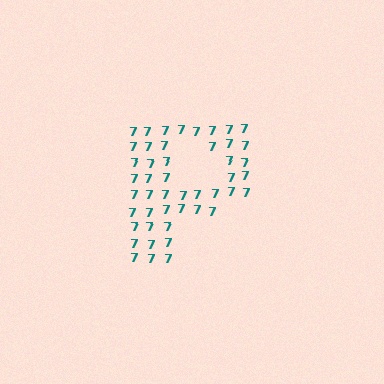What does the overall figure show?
The overall figure shows the letter P.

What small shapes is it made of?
It is made of small digit 7's.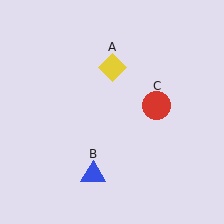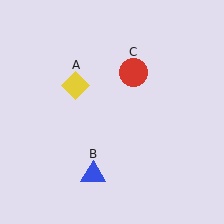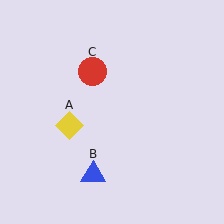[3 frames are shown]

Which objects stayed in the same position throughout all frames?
Blue triangle (object B) remained stationary.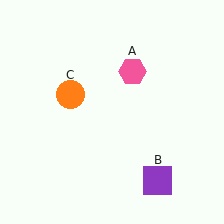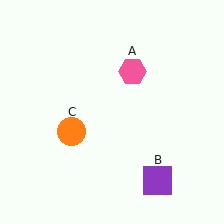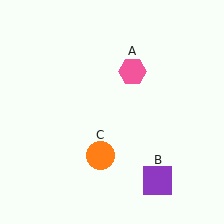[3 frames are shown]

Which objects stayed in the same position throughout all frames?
Pink hexagon (object A) and purple square (object B) remained stationary.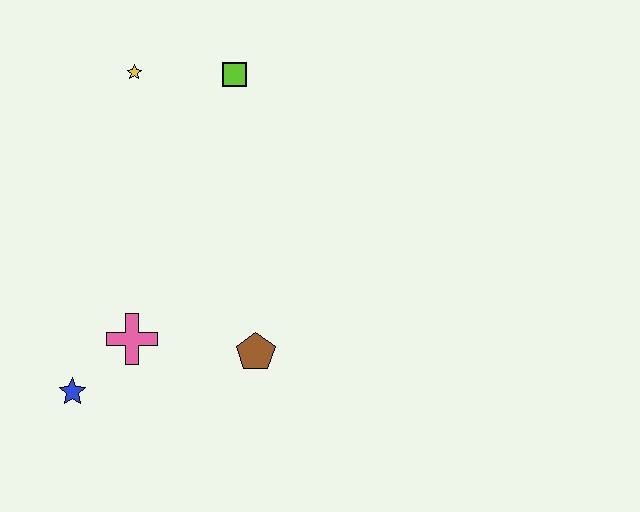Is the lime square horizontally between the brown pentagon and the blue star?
Yes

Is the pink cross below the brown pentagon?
No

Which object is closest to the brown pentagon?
The pink cross is closest to the brown pentagon.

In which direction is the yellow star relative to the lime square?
The yellow star is to the left of the lime square.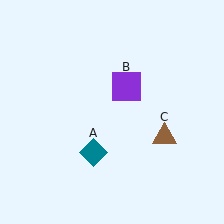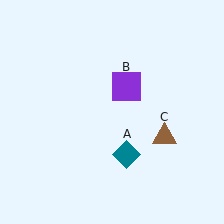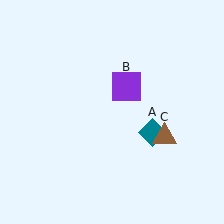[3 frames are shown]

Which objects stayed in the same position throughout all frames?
Purple square (object B) and brown triangle (object C) remained stationary.